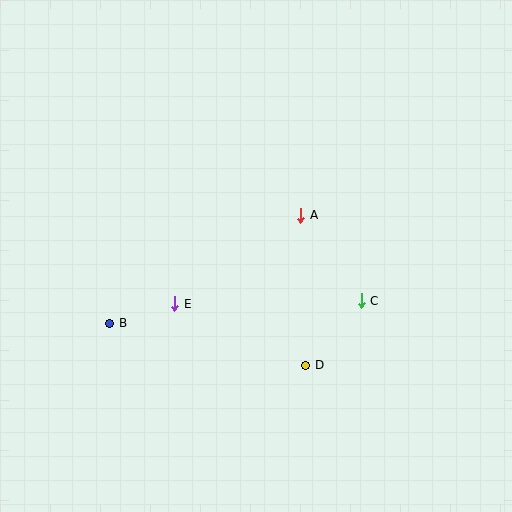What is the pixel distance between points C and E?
The distance between C and E is 186 pixels.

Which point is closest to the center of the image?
Point A at (301, 215) is closest to the center.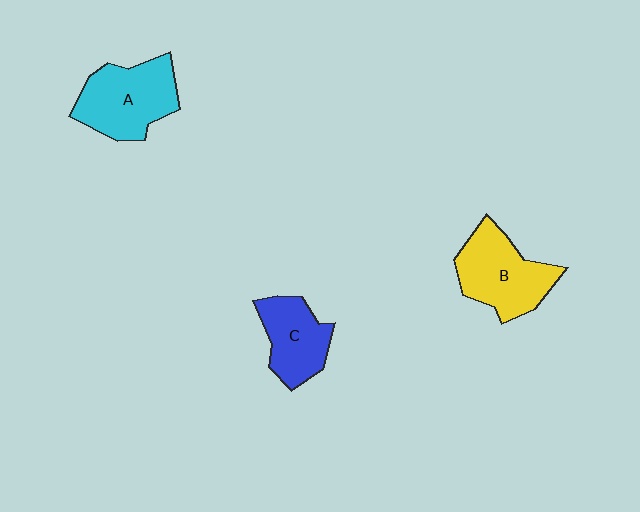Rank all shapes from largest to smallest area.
From largest to smallest: A (cyan), B (yellow), C (blue).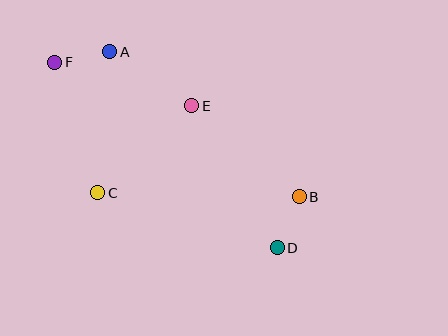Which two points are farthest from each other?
Points D and F are farthest from each other.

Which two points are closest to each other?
Points B and D are closest to each other.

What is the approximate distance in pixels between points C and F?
The distance between C and F is approximately 138 pixels.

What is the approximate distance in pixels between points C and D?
The distance between C and D is approximately 187 pixels.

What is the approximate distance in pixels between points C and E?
The distance between C and E is approximately 128 pixels.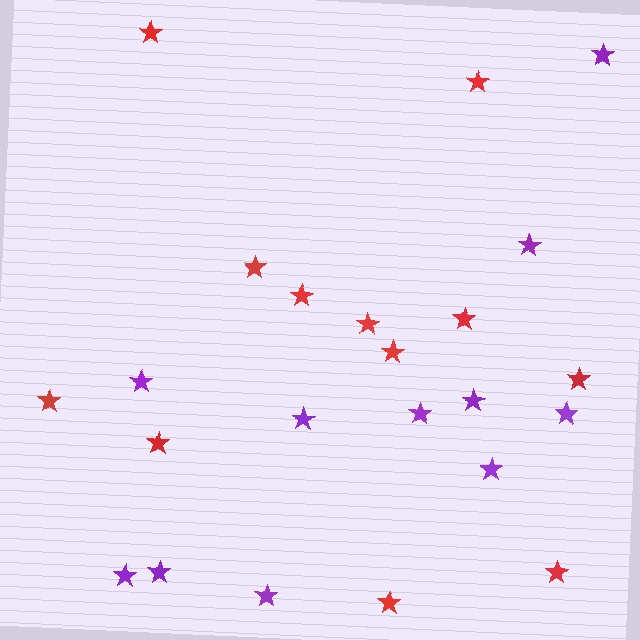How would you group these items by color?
There are 2 groups: one group of red stars (12) and one group of purple stars (11).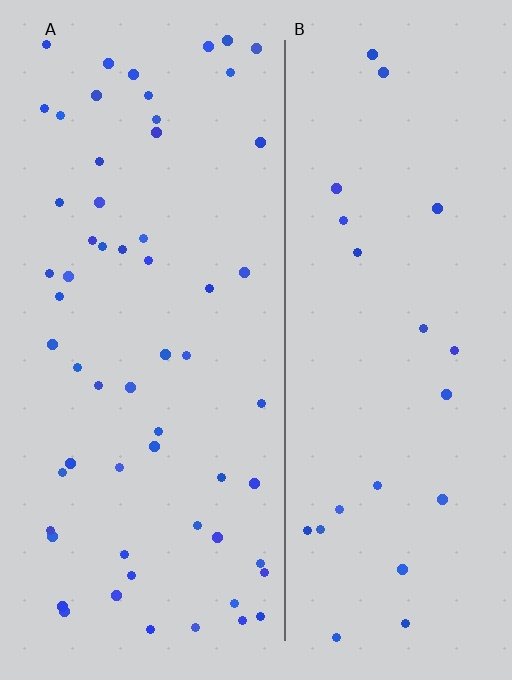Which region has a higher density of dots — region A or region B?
A (the left).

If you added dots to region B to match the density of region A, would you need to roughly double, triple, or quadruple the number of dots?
Approximately triple.